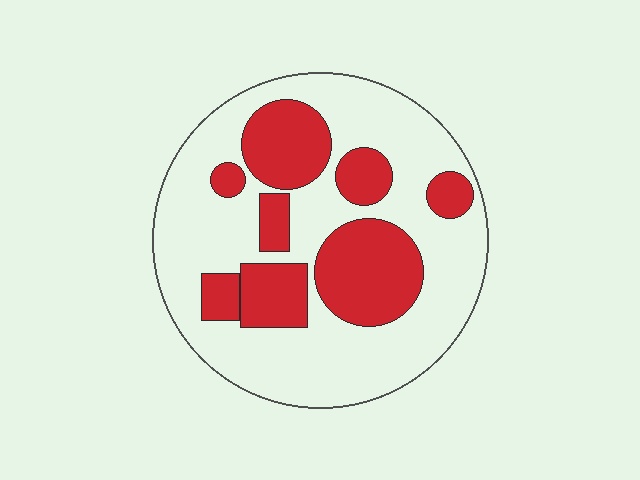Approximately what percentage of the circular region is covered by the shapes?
Approximately 35%.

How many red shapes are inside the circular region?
8.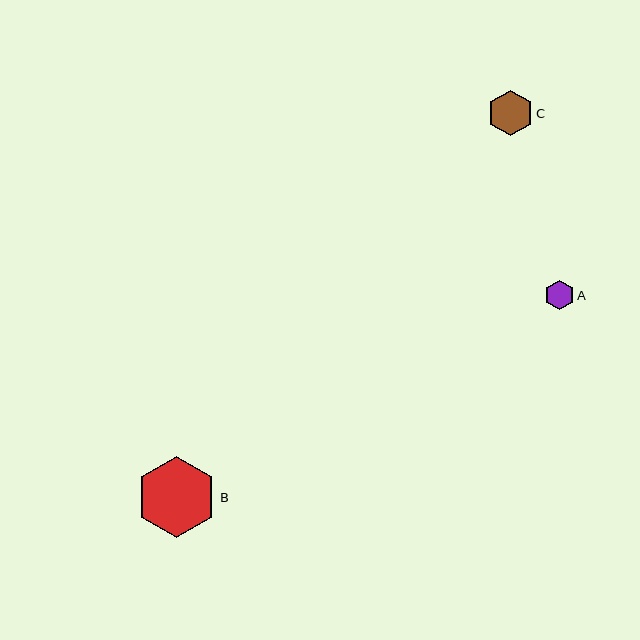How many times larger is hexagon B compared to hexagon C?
Hexagon B is approximately 1.8 times the size of hexagon C.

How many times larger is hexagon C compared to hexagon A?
Hexagon C is approximately 1.5 times the size of hexagon A.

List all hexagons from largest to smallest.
From largest to smallest: B, C, A.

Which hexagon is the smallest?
Hexagon A is the smallest with a size of approximately 30 pixels.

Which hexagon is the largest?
Hexagon B is the largest with a size of approximately 81 pixels.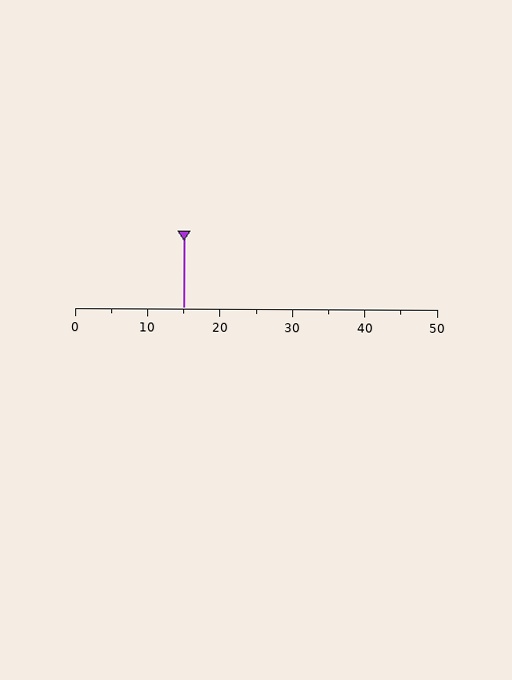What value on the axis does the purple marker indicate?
The marker indicates approximately 15.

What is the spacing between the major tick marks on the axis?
The major ticks are spaced 10 apart.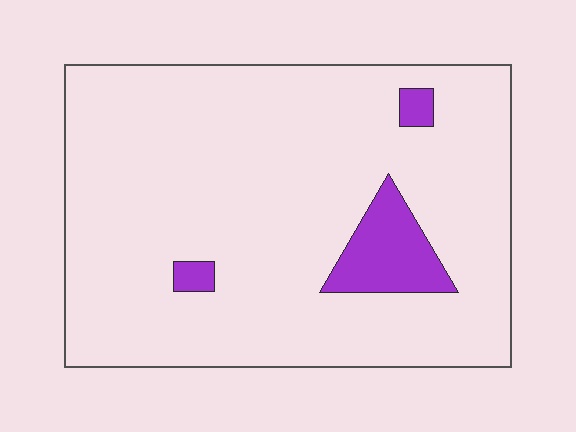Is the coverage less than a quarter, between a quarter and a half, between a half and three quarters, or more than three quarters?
Less than a quarter.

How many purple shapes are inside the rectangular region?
3.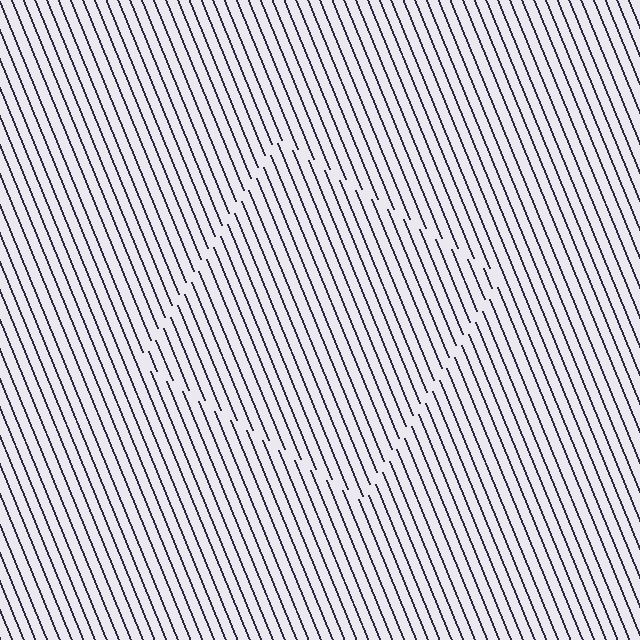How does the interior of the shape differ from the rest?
The interior of the shape contains the same grating, shifted by half a period — the contour is defined by the phase discontinuity where line-ends from the inner and outer gratings abut.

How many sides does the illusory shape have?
4 sides — the line-ends trace a square.